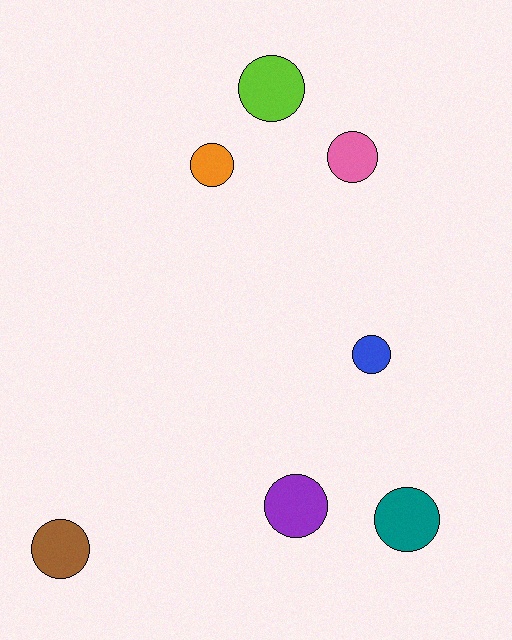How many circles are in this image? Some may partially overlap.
There are 7 circles.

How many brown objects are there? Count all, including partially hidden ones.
There is 1 brown object.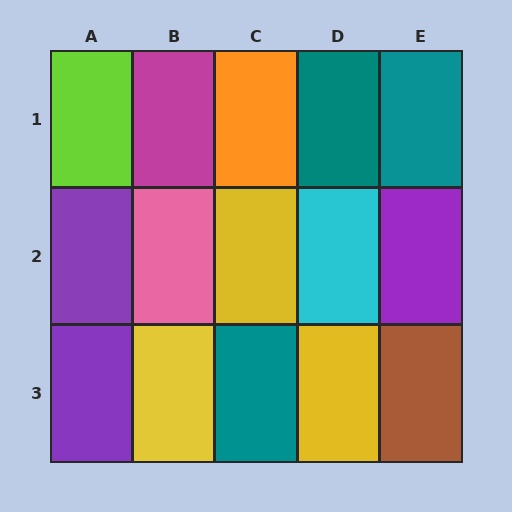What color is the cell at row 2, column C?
Yellow.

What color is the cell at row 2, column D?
Cyan.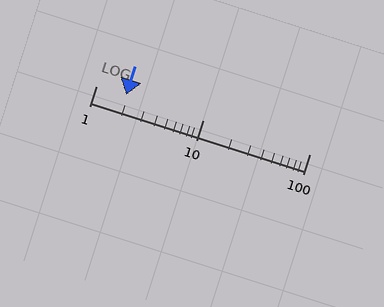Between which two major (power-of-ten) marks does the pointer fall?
The pointer is between 1 and 10.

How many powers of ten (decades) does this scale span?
The scale spans 2 decades, from 1 to 100.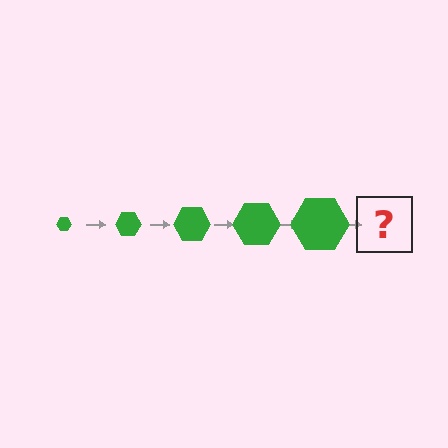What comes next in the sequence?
The next element should be a green hexagon, larger than the previous one.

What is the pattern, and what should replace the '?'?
The pattern is that the hexagon gets progressively larger each step. The '?' should be a green hexagon, larger than the previous one.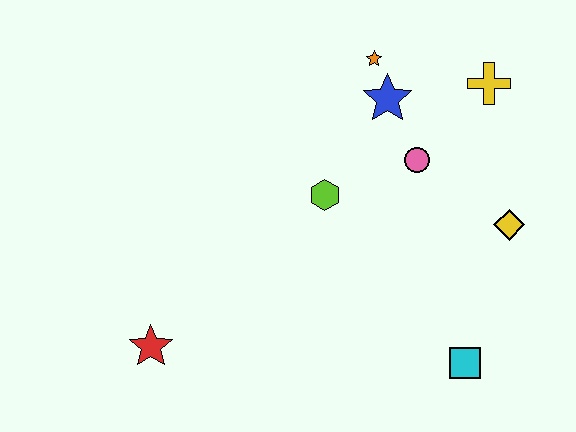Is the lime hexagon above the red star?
Yes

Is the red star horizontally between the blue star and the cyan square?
No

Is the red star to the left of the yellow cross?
Yes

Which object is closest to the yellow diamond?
The pink circle is closest to the yellow diamond.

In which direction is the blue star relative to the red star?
The blue star is above the red star.